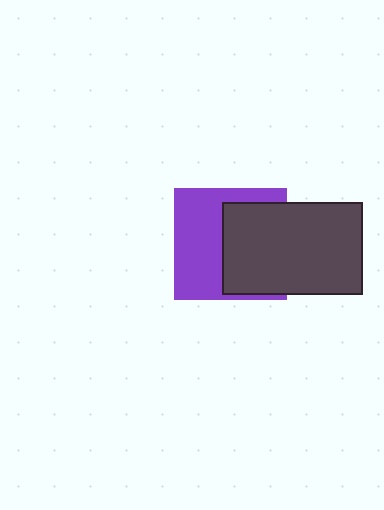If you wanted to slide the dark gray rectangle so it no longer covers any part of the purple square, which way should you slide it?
Slide it right — that is the most direct way to separate the two shapes.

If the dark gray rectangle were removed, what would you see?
You would see the complete purple square.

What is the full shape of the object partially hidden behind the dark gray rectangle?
The partially hidden object is a purple square.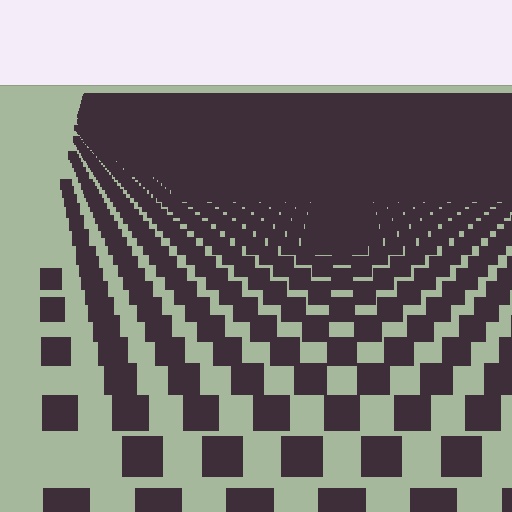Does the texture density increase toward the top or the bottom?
Density increases toward the top.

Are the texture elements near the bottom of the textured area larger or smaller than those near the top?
Larger. Near the bottom, elements are closer to the viewer and appear at a bigger on-screen size.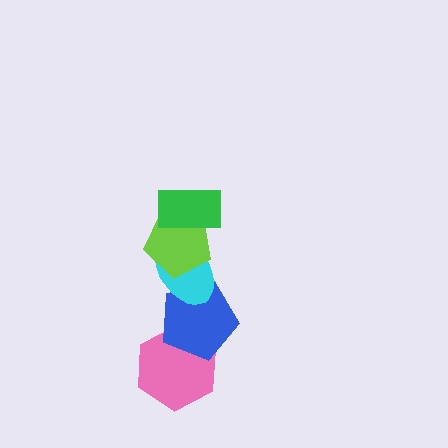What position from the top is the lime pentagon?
The lime pentagon is 2nd from the top.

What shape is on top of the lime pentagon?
The green rectangle is on top of the lime pentagon.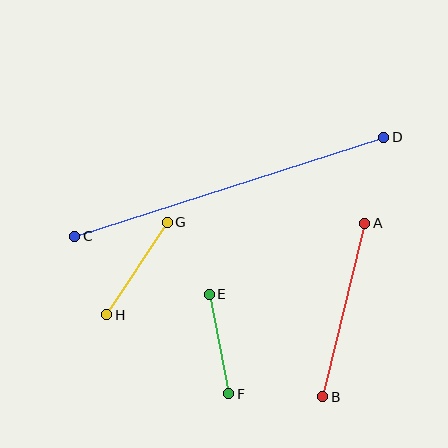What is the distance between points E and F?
The distance is approximately 101 pixels.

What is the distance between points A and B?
The distance is approximately 179 pixels.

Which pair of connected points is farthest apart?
Points C and D are farthest apart.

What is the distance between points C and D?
The distance is approximately 325 pixels.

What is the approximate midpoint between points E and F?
The midpoint is at approximately (219, 344) pixels.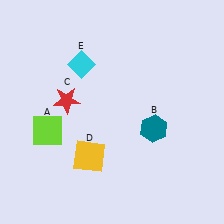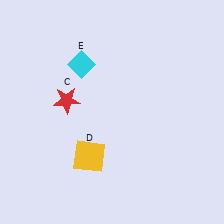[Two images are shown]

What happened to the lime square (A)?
The lime square (A) was removed in Image 2. It was in the bottom-left area of Image 1.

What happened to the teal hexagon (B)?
The teal hexagon (B) was removed in Image 2. It was in the bottom-right area of Image 1.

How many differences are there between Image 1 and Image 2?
There are 2 differences between the two images.